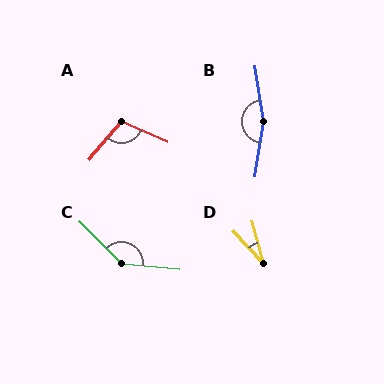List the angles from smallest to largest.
D (28°), A (106°), C (141°), B (163°).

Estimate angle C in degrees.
Approximately 141 degrees.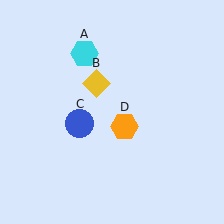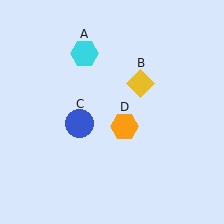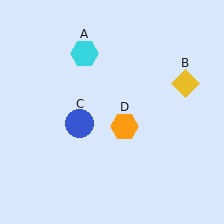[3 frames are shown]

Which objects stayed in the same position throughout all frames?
Cyan hexagon (object A) and blue circle (object C) and orange hexagon (object D) remained stationary.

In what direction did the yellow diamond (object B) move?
The yellow diamond (object B) moved right.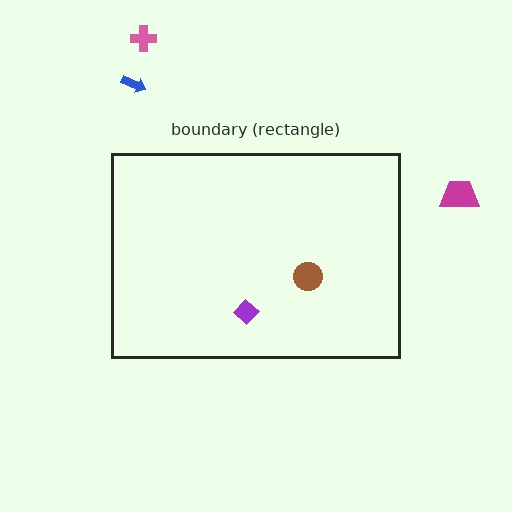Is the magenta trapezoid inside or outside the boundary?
Outside.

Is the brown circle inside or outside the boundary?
Inside.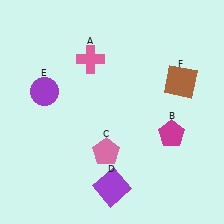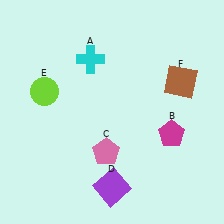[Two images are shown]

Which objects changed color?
A changed from pink to cyan. E changed from purple to lime.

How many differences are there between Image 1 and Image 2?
There are 2 differences between the two images.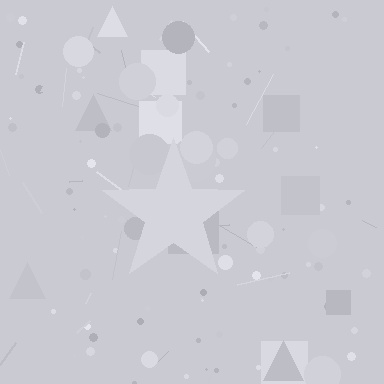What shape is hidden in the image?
A star is hidden in the image.